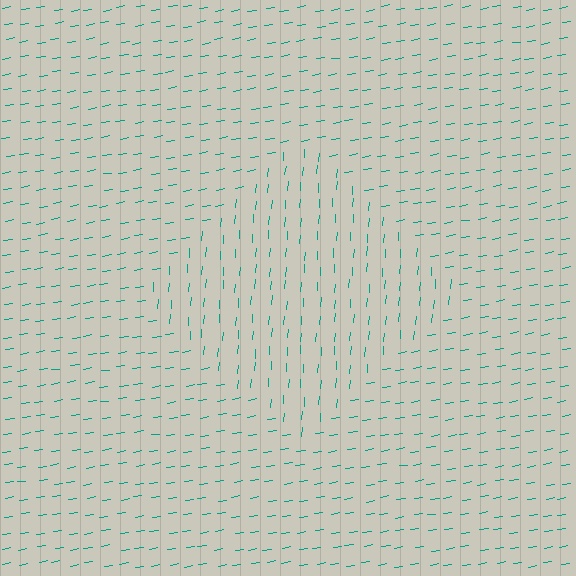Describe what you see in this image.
The image is filled with small teal line segments. A diamond region in the image has lines oriented differently from the surrounding lines, creating a visible texture boundary.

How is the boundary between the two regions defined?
The boundary is defined purely by a change in line orientation (approximately 77 degrees difference). All lines are the same color and thickness.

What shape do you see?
I see a diamond.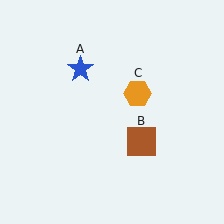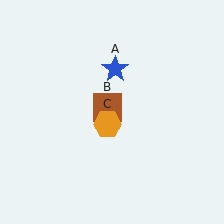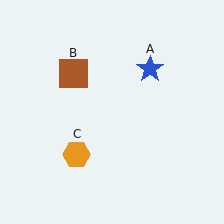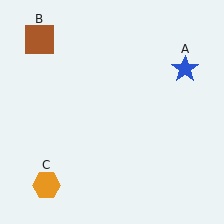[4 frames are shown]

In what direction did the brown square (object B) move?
The brown square (object B) moved up and to the left.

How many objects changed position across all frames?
3 objects changed position: blue star (object A), brown square (object B), orange hexagon (object C).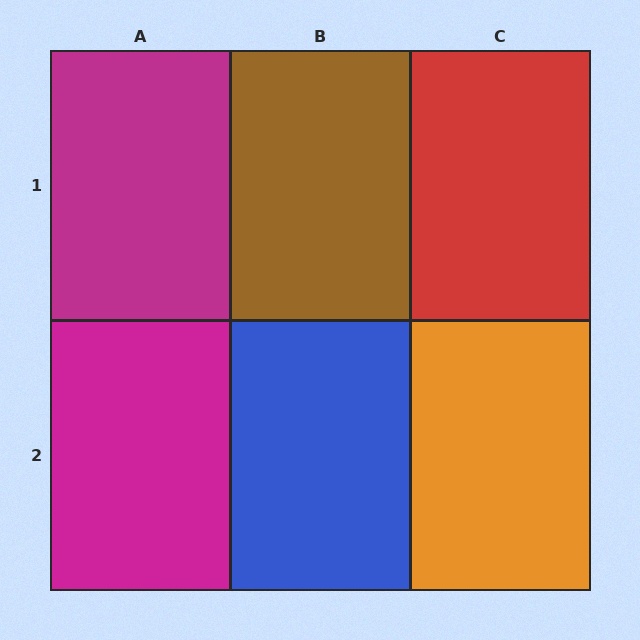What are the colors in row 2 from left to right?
Magenta, blue, orange.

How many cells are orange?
1 cell is orange.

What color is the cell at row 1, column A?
Magenta.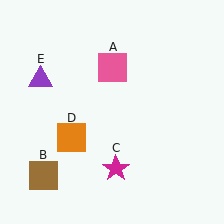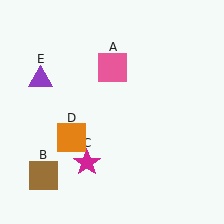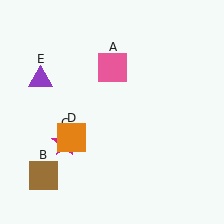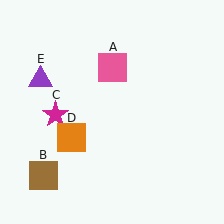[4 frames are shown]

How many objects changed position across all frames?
1 object changed position: magenta star (object C).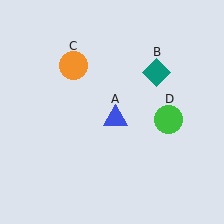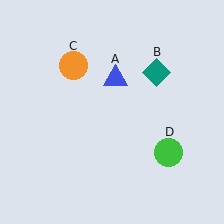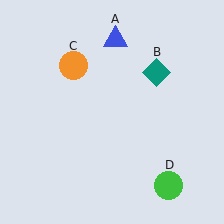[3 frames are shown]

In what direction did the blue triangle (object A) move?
The blue triangle (object A) moved up.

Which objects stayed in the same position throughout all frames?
Teal diamond (object B) and orange circle (object C) remained stationary.